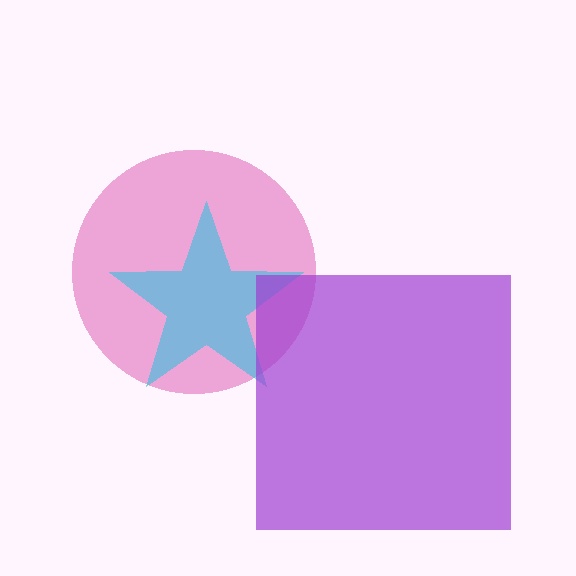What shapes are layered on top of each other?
The layered shapes are: a magenta circle, a cyan star, a purple square.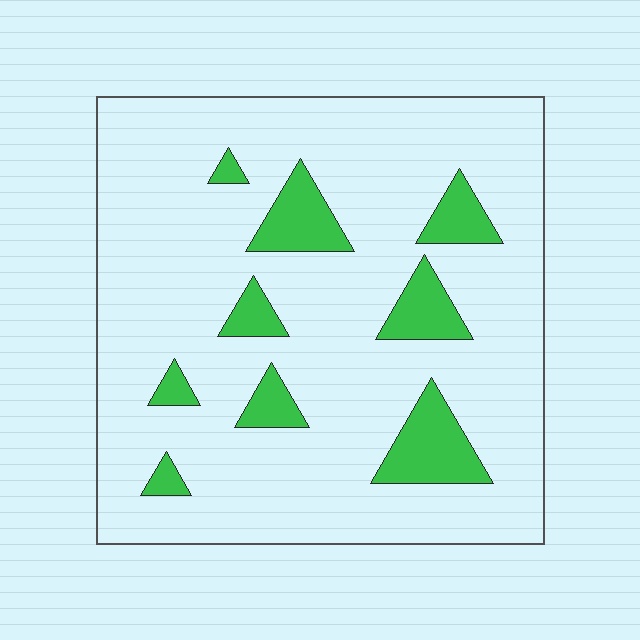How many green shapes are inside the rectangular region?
9.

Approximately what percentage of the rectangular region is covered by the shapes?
Approximately 15%.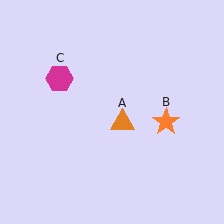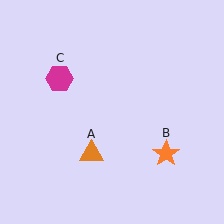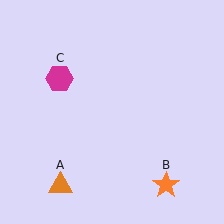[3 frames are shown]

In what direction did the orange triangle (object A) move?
The orange triangle (object A) moved down and to the left.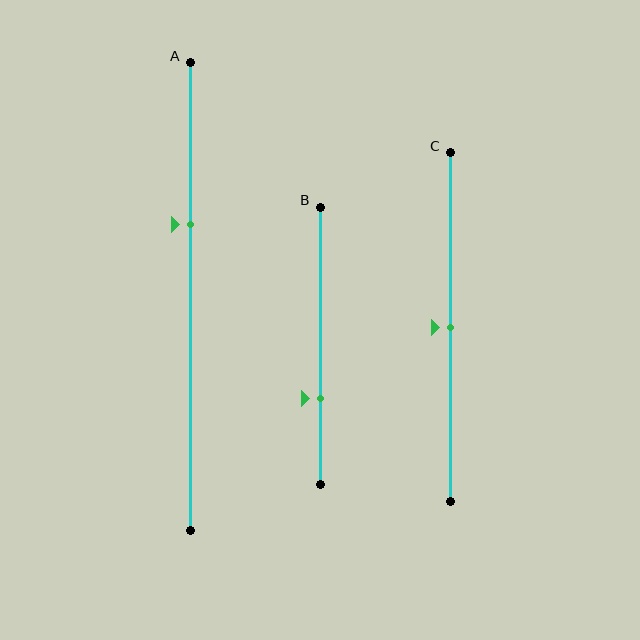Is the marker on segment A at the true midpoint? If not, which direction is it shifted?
No, the marker on segment A is shifted upward by about 15% of the segment length.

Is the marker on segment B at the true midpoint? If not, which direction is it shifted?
No, the marker on segment B is shifted downward by about 19% of the segment length.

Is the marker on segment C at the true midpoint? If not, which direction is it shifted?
Yes, the marker on segment C is at the true midpoint.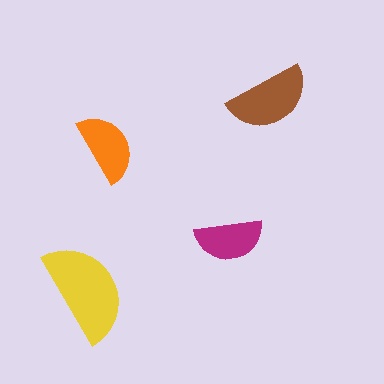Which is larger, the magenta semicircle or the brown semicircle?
The brown one.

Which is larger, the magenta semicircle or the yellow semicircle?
The yellow one.